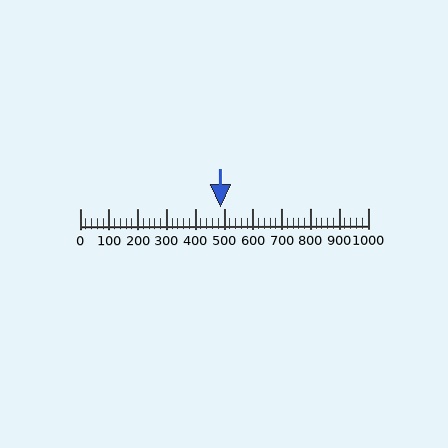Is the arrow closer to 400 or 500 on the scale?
The arrow is closer to 500.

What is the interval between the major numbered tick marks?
The major tick marks are spaced 100 units apart.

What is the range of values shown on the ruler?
The ruler shows values from 0 to 1000.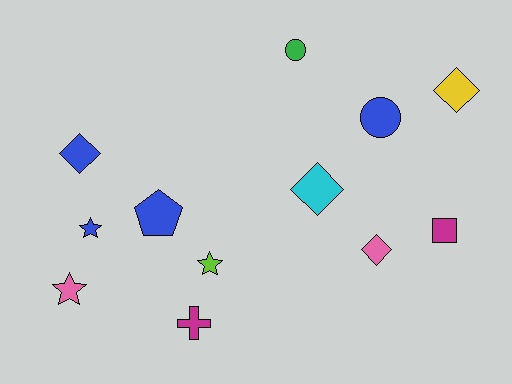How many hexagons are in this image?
There are no hexagons.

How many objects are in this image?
There are 12 objects.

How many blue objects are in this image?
There are 4 blue objects.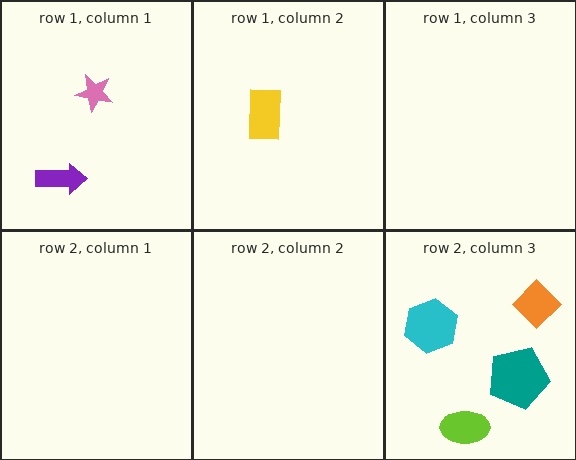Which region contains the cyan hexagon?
The row 2, column 3 region.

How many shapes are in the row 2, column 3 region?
4.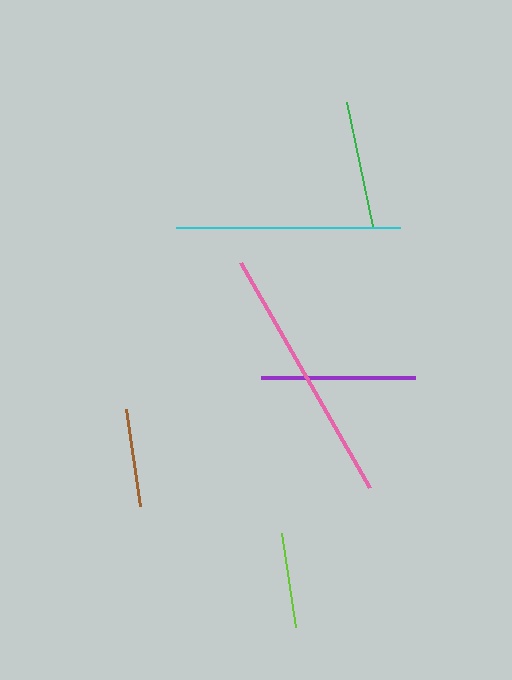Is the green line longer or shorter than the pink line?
The pink line is longer than the green line.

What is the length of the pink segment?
The pink segment is approximately 260 pixels long.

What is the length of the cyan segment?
The cyan segment is approximately 224 pixels long.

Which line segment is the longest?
The pink line is the longest at approximately 260 pixels.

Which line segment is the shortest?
The lime line is the shortest at approximately 95 pixels.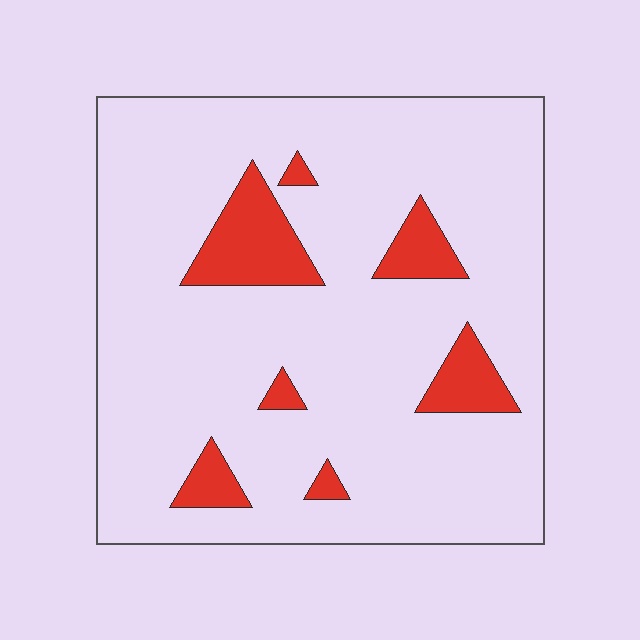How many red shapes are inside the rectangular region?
7.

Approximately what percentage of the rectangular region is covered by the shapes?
Approximately 10%.